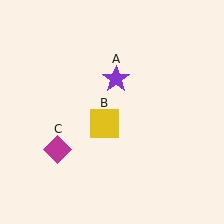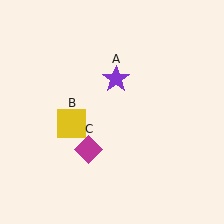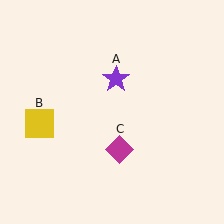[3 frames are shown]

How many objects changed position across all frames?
2 objects changed position: yellow square (object B), magenta diamond (object C).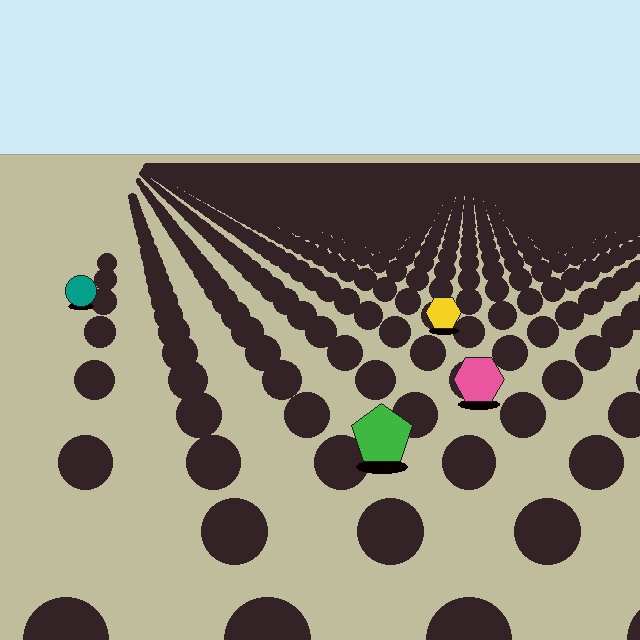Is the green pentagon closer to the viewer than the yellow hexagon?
Yes. The green pentagon is closer — you can tell from the texture gradient: the ground texture is coarser near it.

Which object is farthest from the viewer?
The teal circle is farthest from the viewer. It appears smaller and the ground texture around it is denser.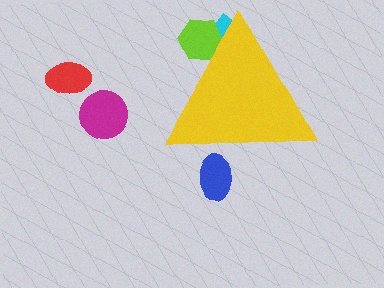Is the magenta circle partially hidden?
No, the magenta circle is fully visible.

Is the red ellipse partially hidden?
No, the red ellipse is fully visible.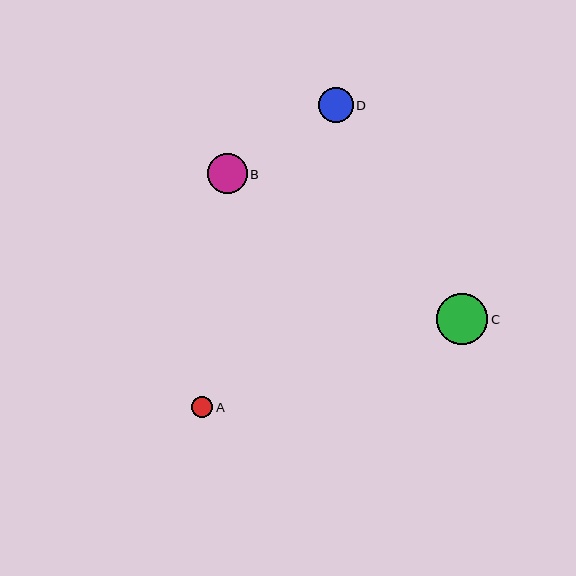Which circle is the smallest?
Circle A is the smallest with a size of approximately 21 pixels.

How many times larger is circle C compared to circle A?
Circle C is approximately 2.4 times the size of circle A.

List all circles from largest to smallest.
From largest to smallest: C, B, D, A.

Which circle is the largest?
Circle C is the largest with a size of approximately 51 pixels.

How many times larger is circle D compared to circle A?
Circle D is approximately 1.7 times the size of circle A.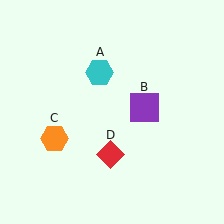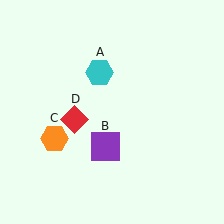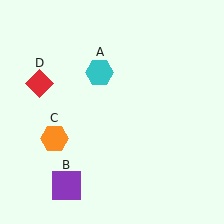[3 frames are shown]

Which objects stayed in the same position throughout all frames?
Cyan hexagon (object A) and orange hexagon (object C) remained stationary.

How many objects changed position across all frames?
2 objects changed position: purple square (object B), red diamond (object D).